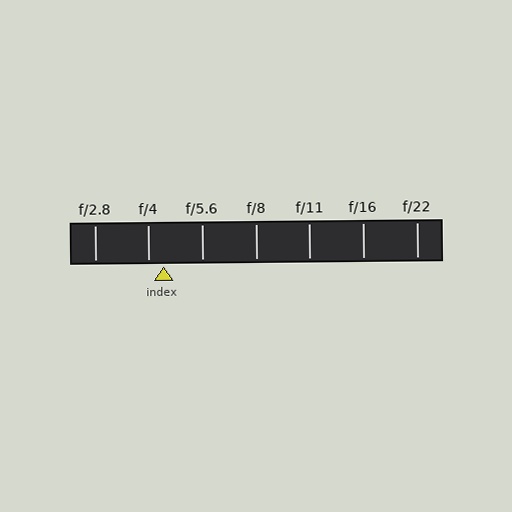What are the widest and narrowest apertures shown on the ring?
The widest aperture shown is f/2.8 and the narrowest is f/22.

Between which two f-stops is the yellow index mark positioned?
The index mark is between f/4 and f/5.6.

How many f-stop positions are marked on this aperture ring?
There are 7 f-stop positions marked.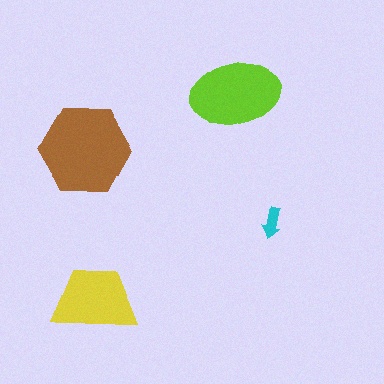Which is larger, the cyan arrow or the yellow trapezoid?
The yellow trapezoid.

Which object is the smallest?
The cyan arrow.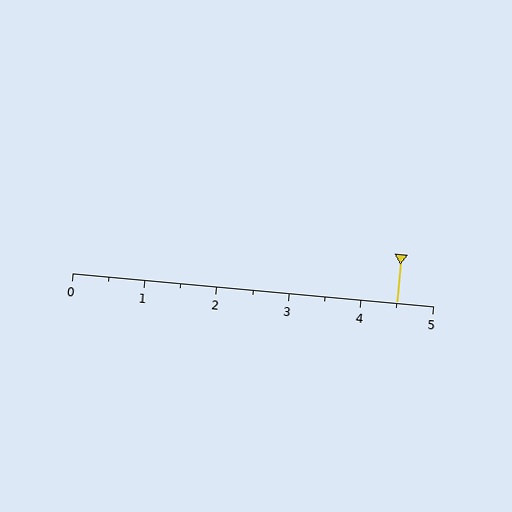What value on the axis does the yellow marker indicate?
The marker indicates approximately 4.5.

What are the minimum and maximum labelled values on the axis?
The axis runs from 0 to 5.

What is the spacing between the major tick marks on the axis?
The major ticks are spaced 1 apart.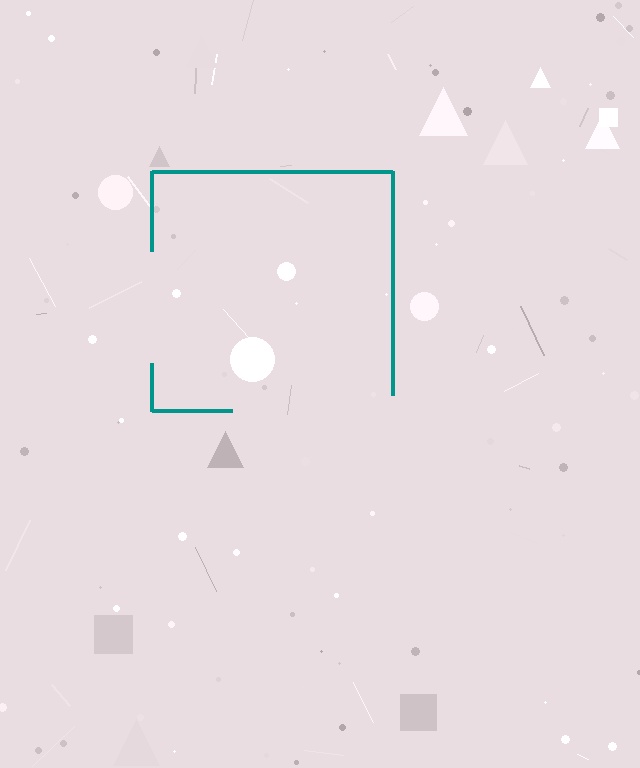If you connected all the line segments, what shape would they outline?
They would outline a square.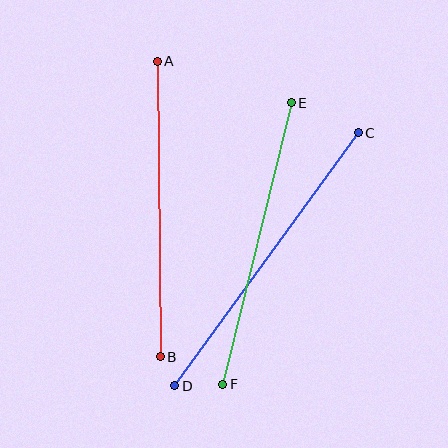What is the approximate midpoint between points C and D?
The midpoint is at approximately (266, 259) pixels.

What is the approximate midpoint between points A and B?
The midpoint is at approximately (159, 209) pixels.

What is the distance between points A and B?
The distance is approximately 296 pixels.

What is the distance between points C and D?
The distance is approximately 312 pixels.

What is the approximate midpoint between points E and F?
The midpoint is at approximately (257, 243) pixels.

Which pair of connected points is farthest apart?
Points C and D are farthest apart.